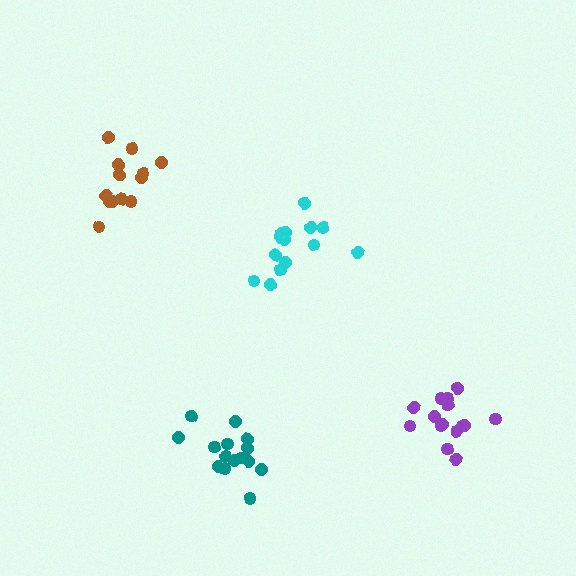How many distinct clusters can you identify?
There are 4 distinct clusters.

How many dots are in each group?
Group 1: 15 dots, Group 2: 13 dots, Group 3: 15 dots, Group 4: 14 dots (57 total).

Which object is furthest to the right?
The purple cluster is rightmost.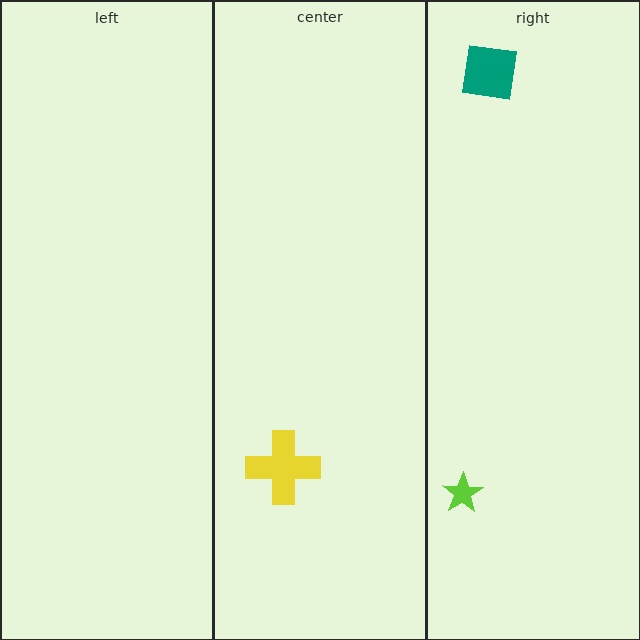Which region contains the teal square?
The right region.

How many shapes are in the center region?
1.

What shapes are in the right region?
The teal square, the lime star.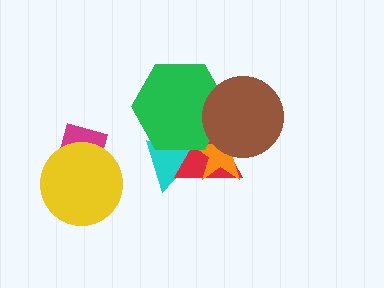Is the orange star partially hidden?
Yes, it is partially covered by another shape.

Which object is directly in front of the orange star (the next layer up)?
The green hexagon is directly in front of the orange star.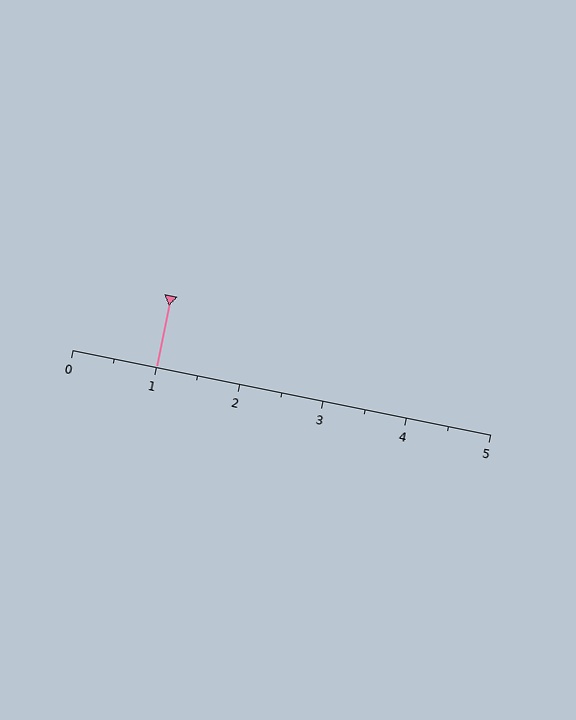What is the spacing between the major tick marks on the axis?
The major ticks are spaced 1 apart.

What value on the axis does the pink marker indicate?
The marker indicates approximately 1.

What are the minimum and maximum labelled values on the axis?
The axis runs from 0 to 5.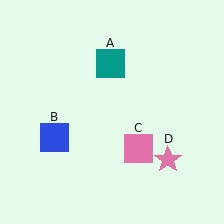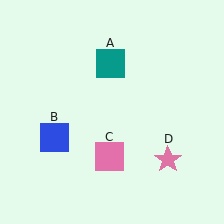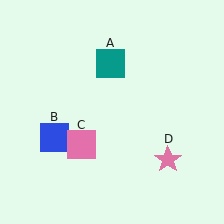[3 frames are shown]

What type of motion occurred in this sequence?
The pink square (object C) rotated clockwise around the center of the scene.